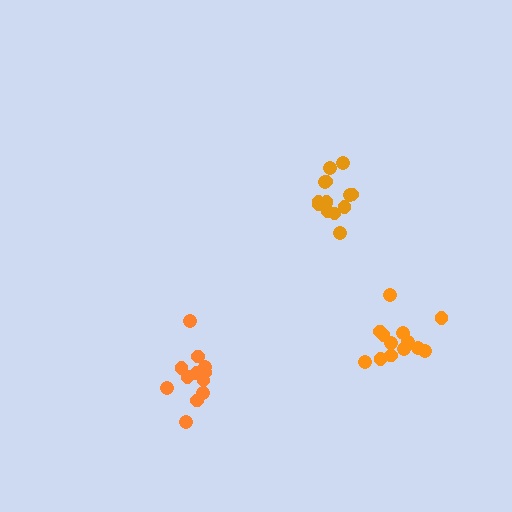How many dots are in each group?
Group 1: 13 dots, Group 2: 12 dots, Group 3: 13 dots (38 total).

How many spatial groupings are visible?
There are 3 spatial groupings.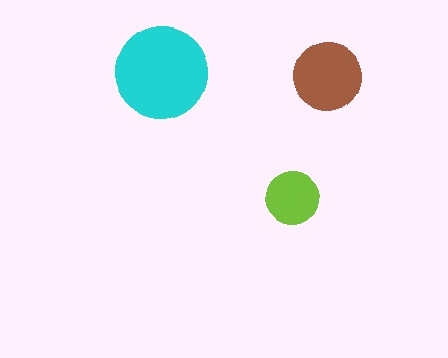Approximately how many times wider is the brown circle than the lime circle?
About 1.5 times wider.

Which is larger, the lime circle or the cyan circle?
The cyan one.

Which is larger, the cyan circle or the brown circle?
The cyan one.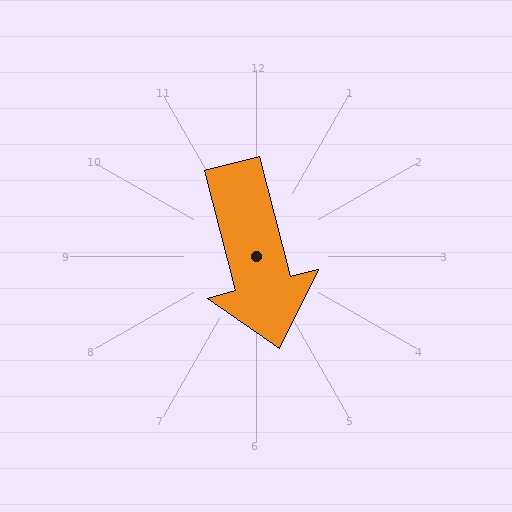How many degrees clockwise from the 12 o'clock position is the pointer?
Approximately 166 degrees.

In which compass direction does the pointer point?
South.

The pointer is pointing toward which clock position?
Roughly 6 o'clock.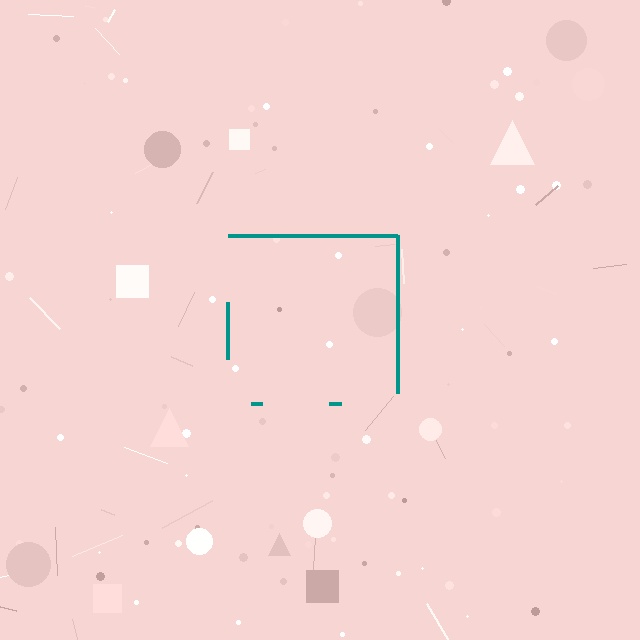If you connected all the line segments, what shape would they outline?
They would outline a square.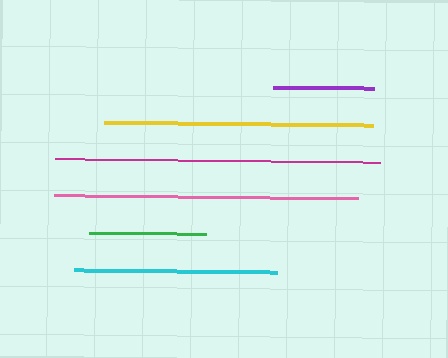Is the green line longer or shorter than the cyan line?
The cyan line is longer than the green line.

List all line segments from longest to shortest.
From longest to shortest: magenta, pink, yellow, cyan, green, purple.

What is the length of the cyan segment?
The cyan segment is approximately 202 pixels long.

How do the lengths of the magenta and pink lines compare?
The magenta and pink lines are approximately the same length.